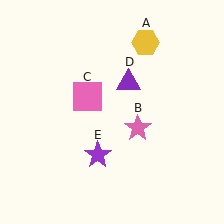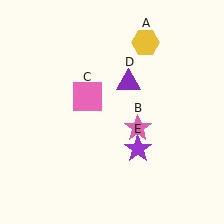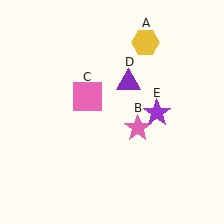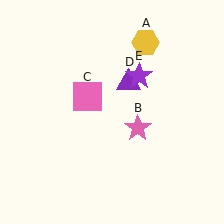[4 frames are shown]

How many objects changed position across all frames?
1 object changed position: purple star (object E).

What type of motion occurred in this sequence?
The purple star (object E) rotated counterclockwise around the center of the scene.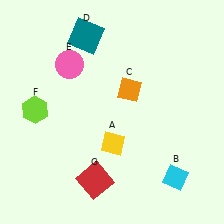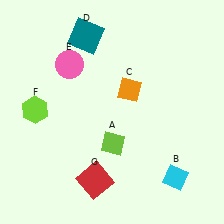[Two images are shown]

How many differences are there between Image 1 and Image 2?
There is 1 difference between the two images.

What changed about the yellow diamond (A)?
In Image 1, A is yellow. In Image 2, it changed to lime.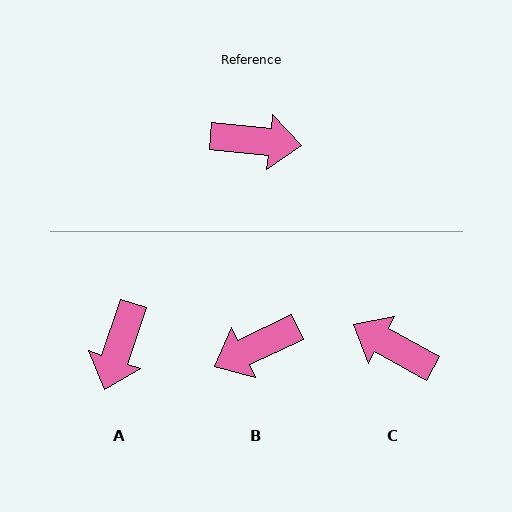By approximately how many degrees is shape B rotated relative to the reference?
Approximately 148 degrees clockwise.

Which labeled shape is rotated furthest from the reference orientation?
C, about 157 degrees away.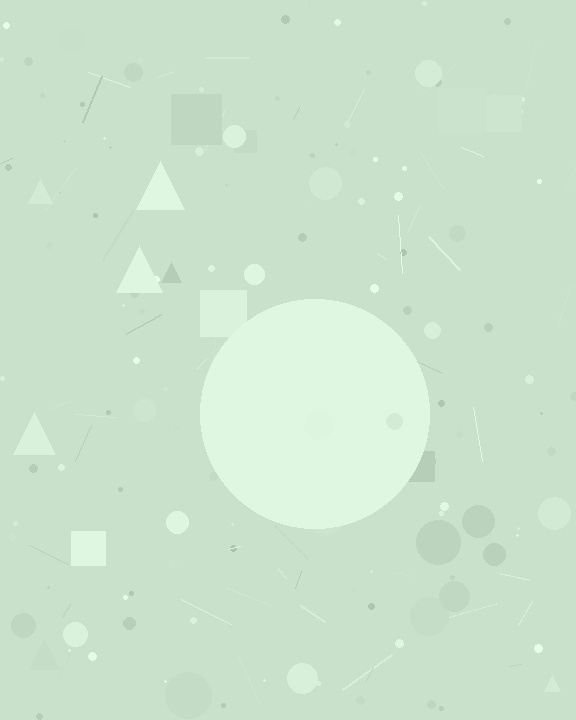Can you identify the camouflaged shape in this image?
The camouflaged shape is a circle.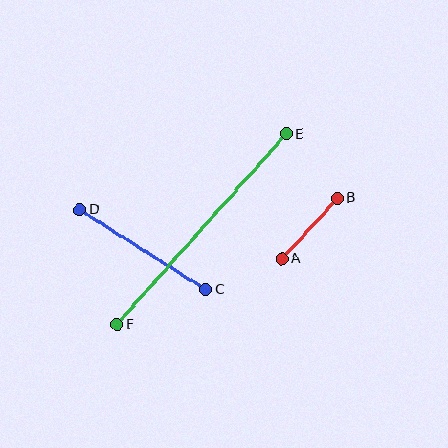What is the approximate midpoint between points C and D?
The midpoint is at approximately (143, 250) pixels.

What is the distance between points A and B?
The distance is approximately 82 pixels.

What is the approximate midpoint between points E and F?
The midpoint is at approximately (202, 229) pixels.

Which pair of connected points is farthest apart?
Points E and F are farthest apart.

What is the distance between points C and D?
The distance is approximately 149 pixels.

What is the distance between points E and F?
The distance is approximately 255 pixels.